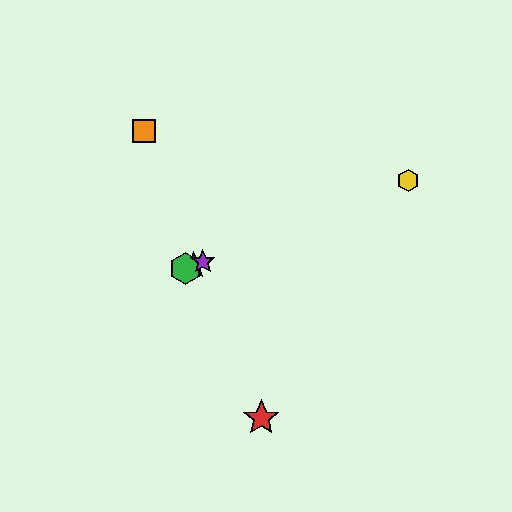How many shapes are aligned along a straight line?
4 shapes (the blue star, the green hexagon, the yellow hexagon, the purple star) are aligned along a straight line.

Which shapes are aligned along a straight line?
The blue star, the green hexagon, the yellow hexagon, the purple star are aligned along a straight line.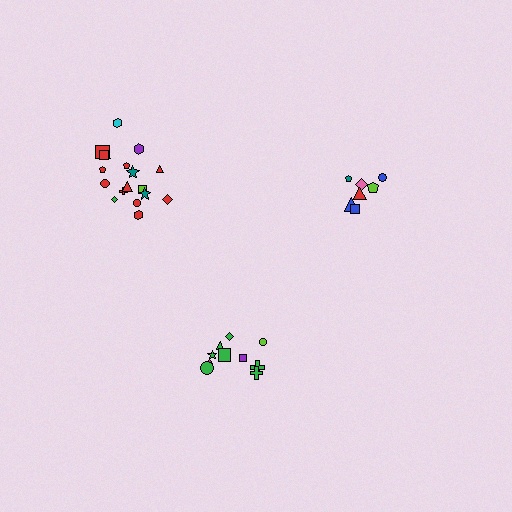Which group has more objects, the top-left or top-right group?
The top-left group.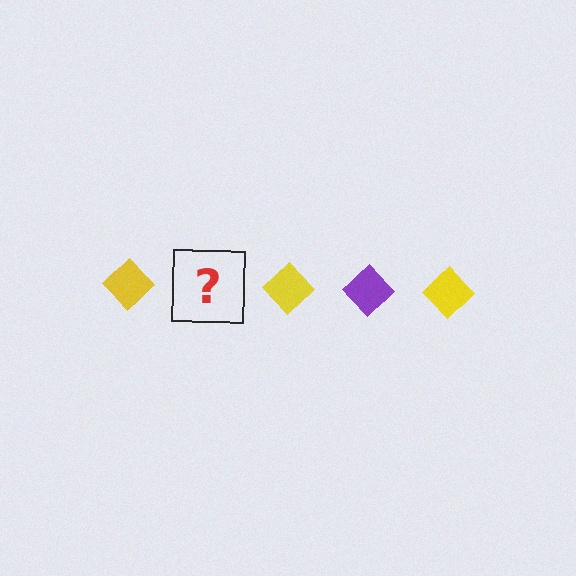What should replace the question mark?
The question mark should be replaced with a purple diamond.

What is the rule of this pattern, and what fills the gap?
The rule is that the pattern cycles through yellow, purple diamonds. The gap should be filled with a purple diamond.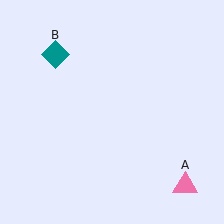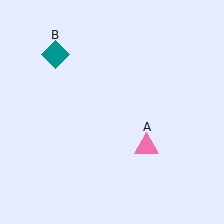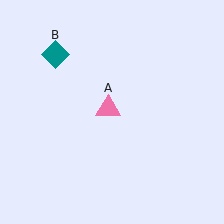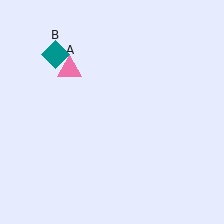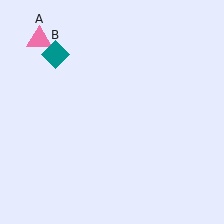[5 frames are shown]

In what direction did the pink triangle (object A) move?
The pink triangle (object A) moved up and to the left.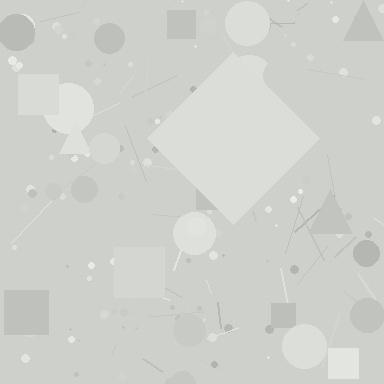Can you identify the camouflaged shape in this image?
The camouflaged shape is a diamond.